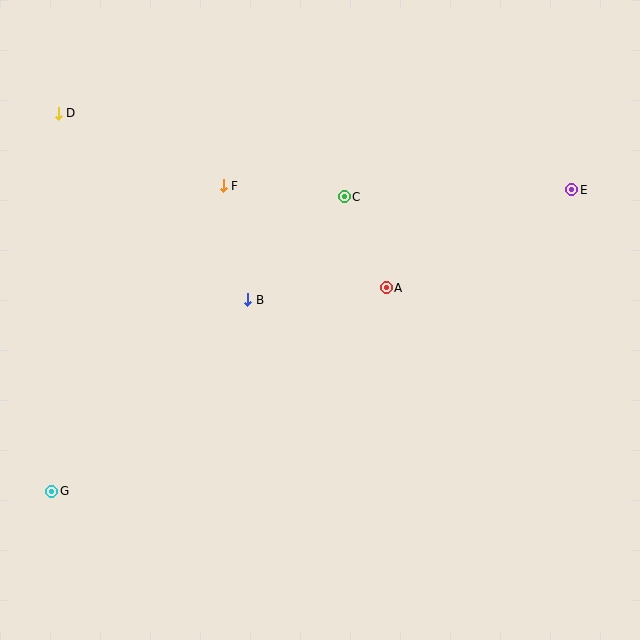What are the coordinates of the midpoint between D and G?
The midpoint between D and G is at (55, 302).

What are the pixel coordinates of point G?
Point G is at (52, 491).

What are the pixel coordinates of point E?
Point E is at (572, 190).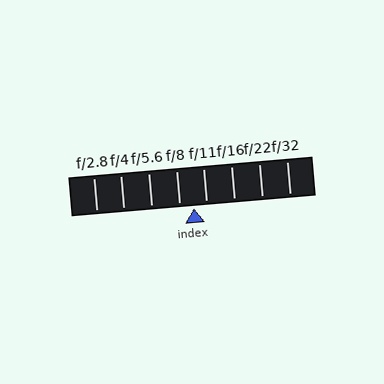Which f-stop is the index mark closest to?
The index mark is closest to f/11.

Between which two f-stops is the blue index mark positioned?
The index mark is between f/8 and f/11.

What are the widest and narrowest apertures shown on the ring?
The widest aperture shown is f/2.8 and the narrowest is f/32.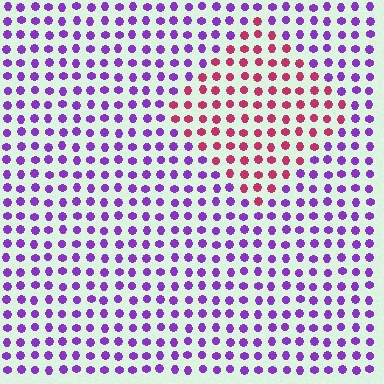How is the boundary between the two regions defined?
The boundary is defined purely by a slight shift in hue (about 59 degrees). Spacing, size, and orientation are identical on both sides.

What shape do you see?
I see a diamond.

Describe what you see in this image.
The image is filled with small purple elements in a uniform arrangement. A diamond-shaped region is visible where the elements are tinted to a slightly different hue, forming a subtle color boundary.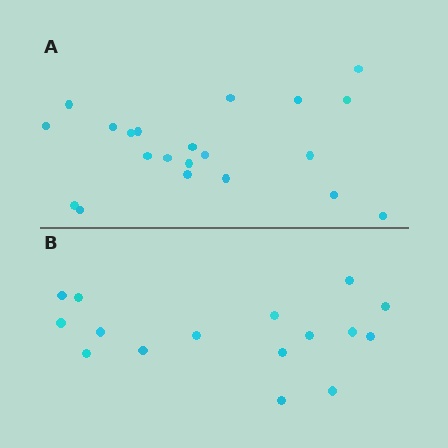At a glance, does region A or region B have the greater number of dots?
Region A (the top region) has more dots.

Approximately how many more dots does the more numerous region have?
Region A has about 5 more dots than region B.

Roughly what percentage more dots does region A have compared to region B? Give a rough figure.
About 30% more.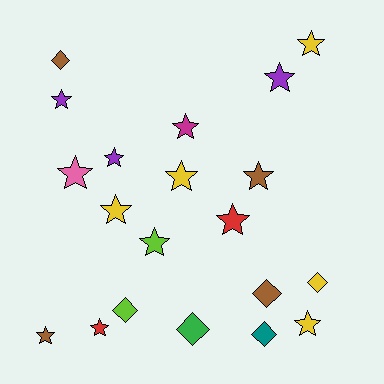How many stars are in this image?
There are 14 stars.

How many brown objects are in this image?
There are 4 brown objects.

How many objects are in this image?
There are 20 objects.